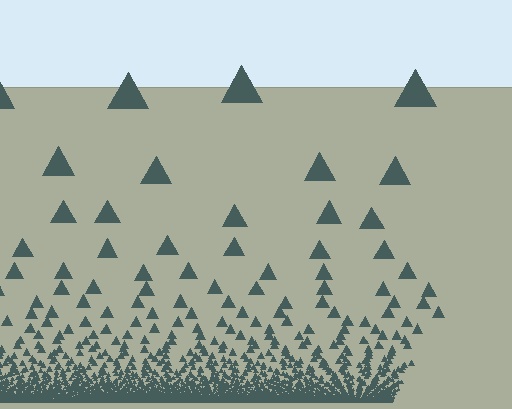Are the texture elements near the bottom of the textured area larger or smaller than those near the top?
Smaller. The gradient is inverted — elements near the bottom are smaller and denser.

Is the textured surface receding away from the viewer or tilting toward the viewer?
The surface appears to tilt toward the viewer. Texture elements get larger and sparser toward the top.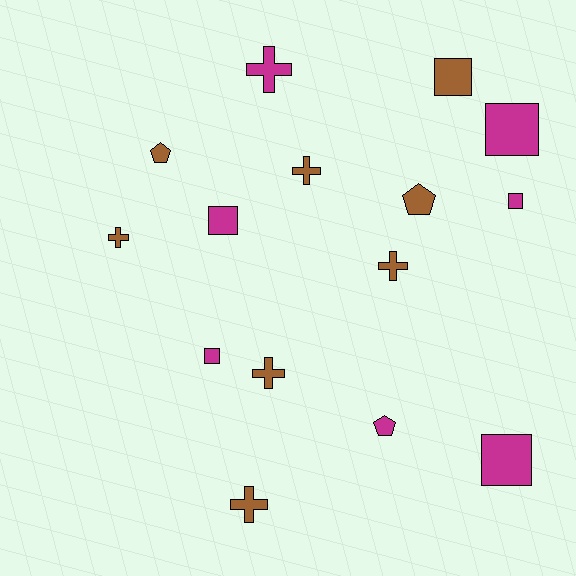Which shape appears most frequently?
Square, with 6 objects.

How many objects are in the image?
There are 15 objects.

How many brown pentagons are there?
There are 2 brown pentagons.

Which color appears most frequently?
Brown, with 8 objects.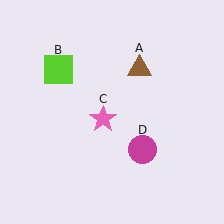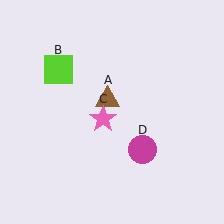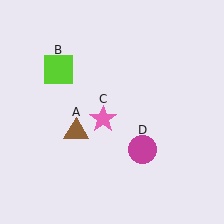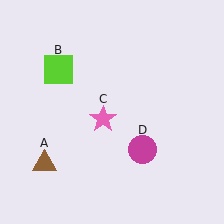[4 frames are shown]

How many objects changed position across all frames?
1 object changed position: brown triangle (object A).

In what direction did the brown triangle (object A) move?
The brown triangle (object A) moved down and to the left.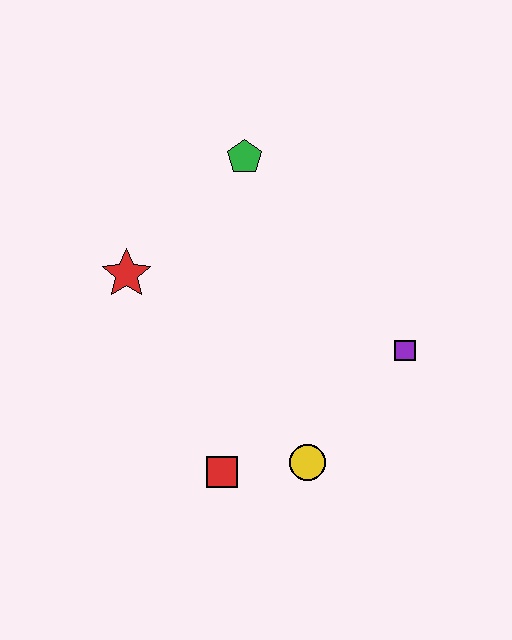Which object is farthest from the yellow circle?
The green pentagon is farthest from the yellow circle.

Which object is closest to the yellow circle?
The red square is closest to the yellow circle.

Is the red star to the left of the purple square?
Yes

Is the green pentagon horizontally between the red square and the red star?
No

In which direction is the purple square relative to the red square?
The purple square is to the right of the red square.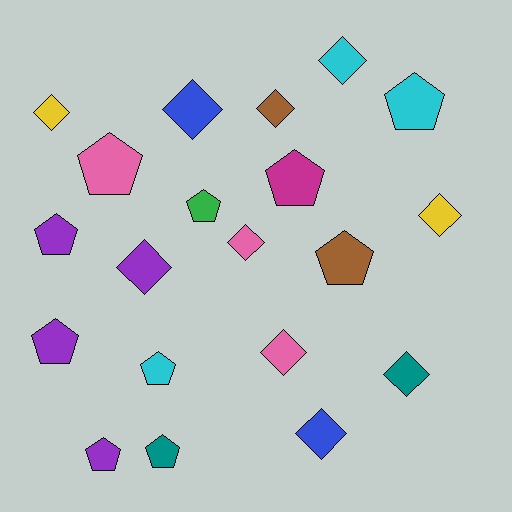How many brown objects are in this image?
There are 2 brown objects.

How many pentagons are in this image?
There are 10 pentagons.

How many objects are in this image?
There are 20 objects.